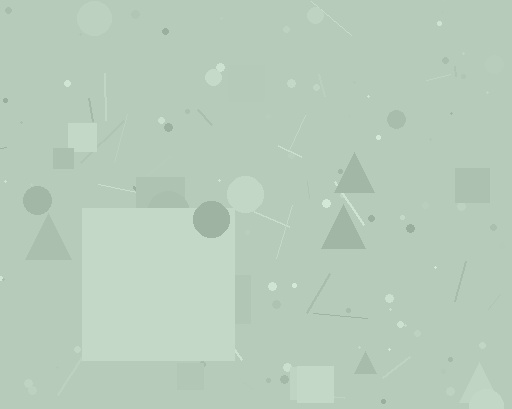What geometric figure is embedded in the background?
A square is embedded in the background.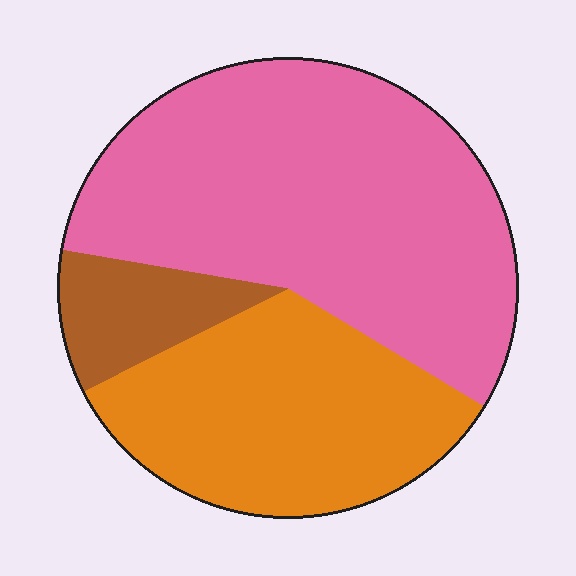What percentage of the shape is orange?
Orange takes up about one third (1/3) of the shape.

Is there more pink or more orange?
Pink.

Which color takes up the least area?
Brown, at roughly 10%.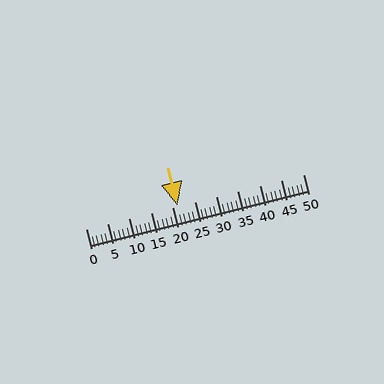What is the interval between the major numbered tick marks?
The major tick marks are spaced 5 units apart.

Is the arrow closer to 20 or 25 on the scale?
The arrow is closer to 20.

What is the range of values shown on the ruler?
The ruler shows values from 0 to 50.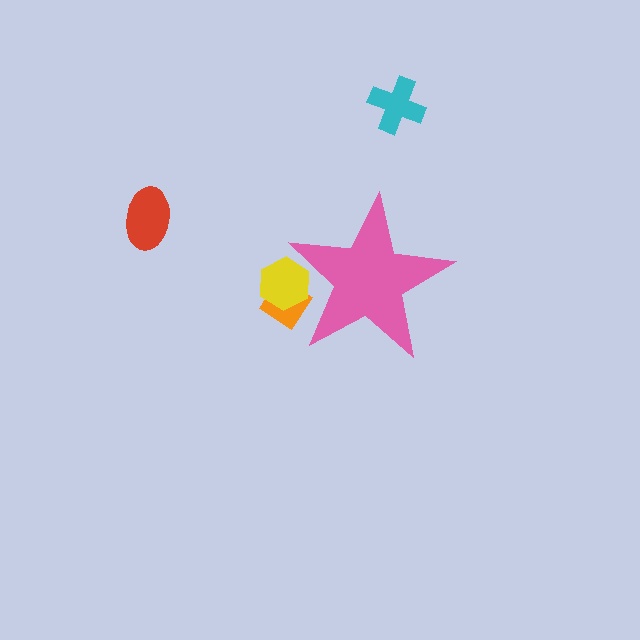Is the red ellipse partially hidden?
No, the red ellipse is fully visible.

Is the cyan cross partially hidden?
No, the cyan cross is fully visible.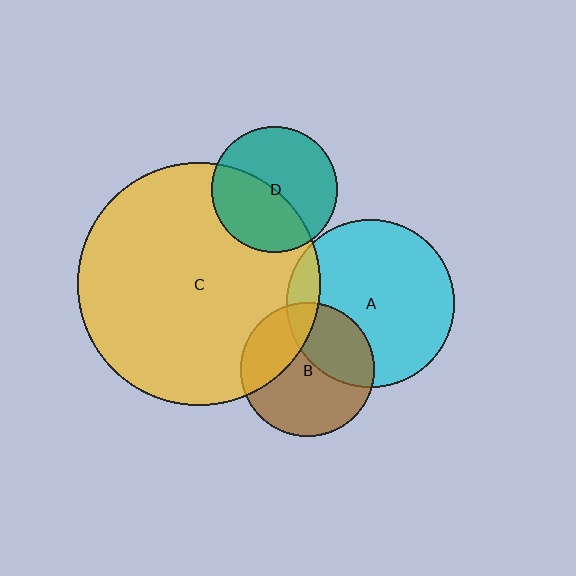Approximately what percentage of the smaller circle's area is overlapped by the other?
Approximately 30%.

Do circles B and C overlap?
Yes.